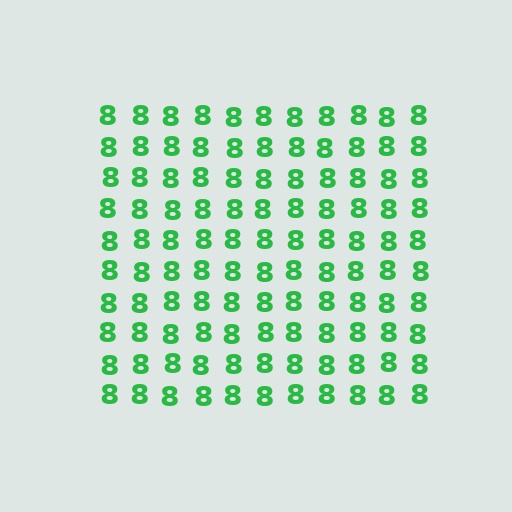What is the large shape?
The large shape is a square.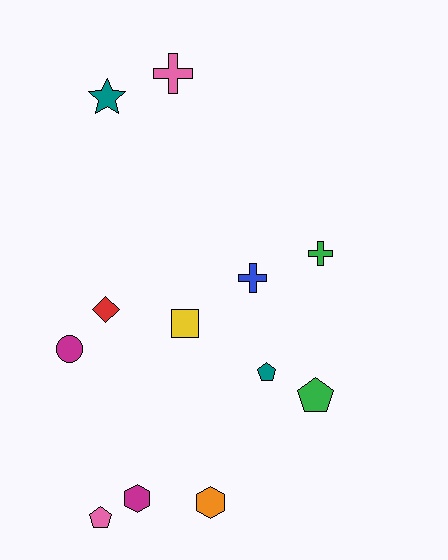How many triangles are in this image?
There are no triangles.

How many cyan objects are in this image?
There are no cyan objects.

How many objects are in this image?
There are 12 objects.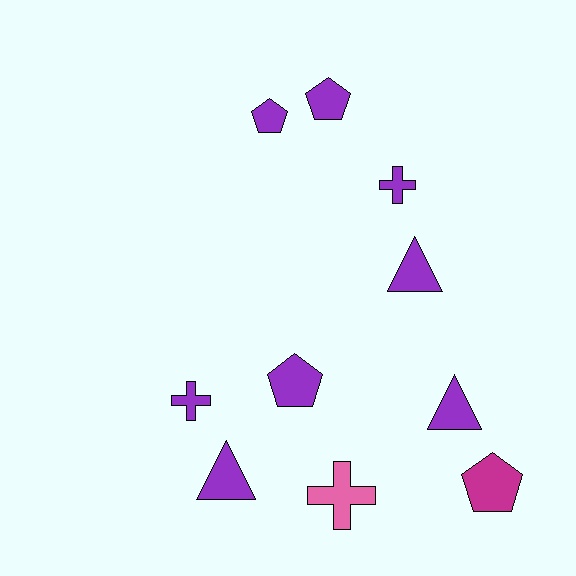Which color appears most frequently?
Purple, with 8 objects.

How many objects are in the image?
There are 10 objects.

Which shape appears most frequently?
Pentagon, with 4 objects.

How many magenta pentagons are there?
There is 1 magenta pentagon.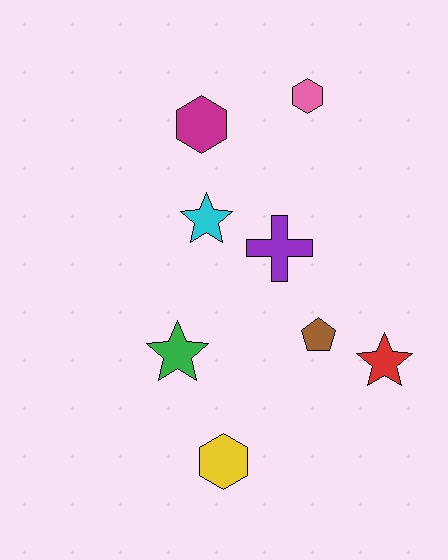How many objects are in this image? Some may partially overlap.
There are 8 objects.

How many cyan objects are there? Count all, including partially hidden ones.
There is 1 cyan object.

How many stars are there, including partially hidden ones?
There are 3 stars.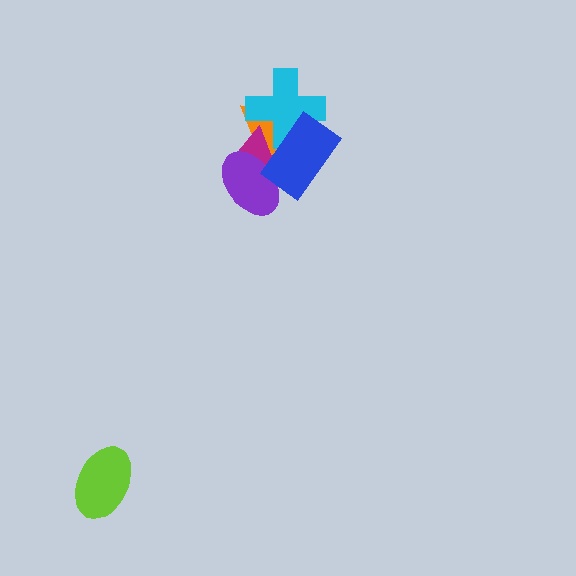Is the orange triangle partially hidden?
Yes, it is partially covered by another shape.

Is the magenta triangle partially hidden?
Yes, it is partially covered by another shape.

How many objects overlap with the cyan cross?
3 objects overlap with the cyan cross.